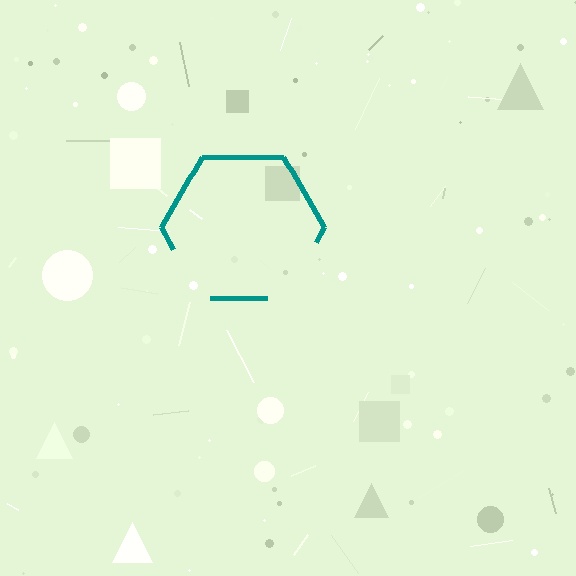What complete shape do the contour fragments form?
The contour fragments form a hexagon.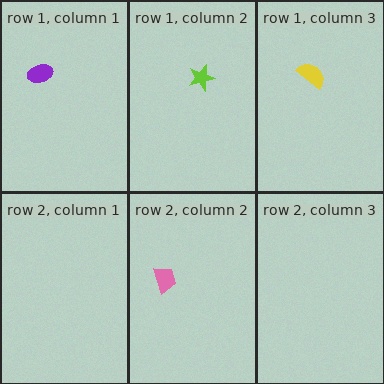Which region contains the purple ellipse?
The row 1, column 1 region.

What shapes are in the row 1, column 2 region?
The lime star.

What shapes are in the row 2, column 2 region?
The pink trapezoid.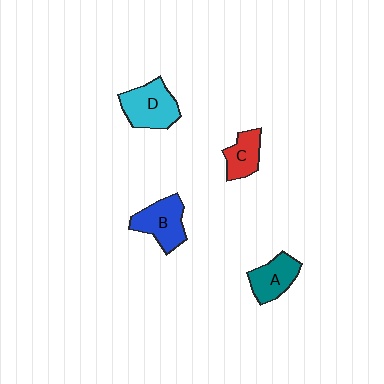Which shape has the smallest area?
Shape C (red).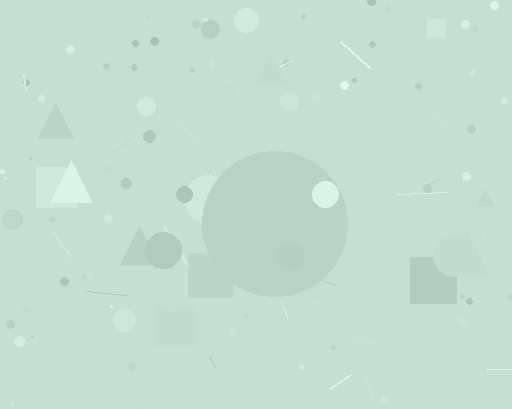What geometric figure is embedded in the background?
A circle is embedded in the background.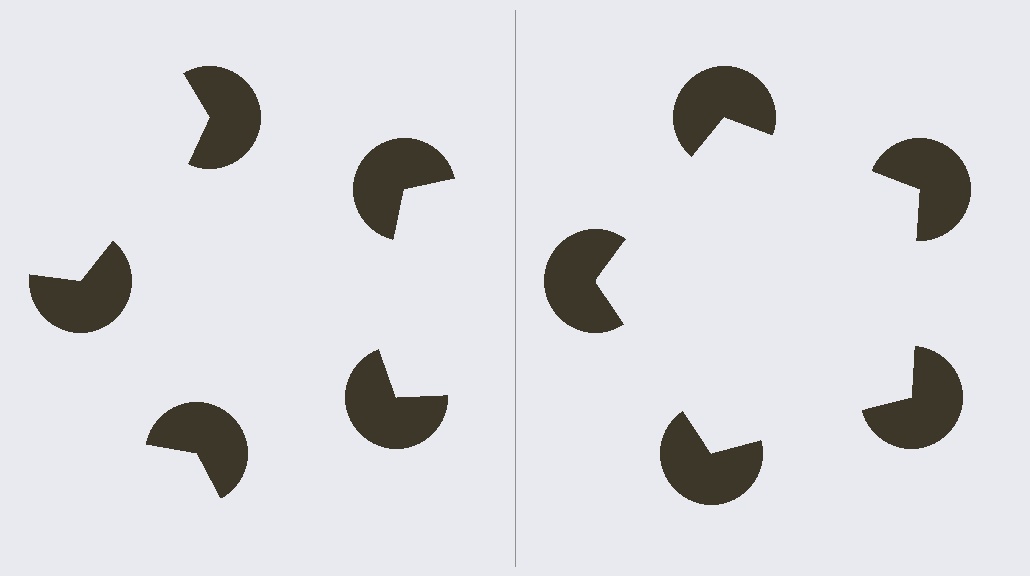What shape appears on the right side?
An illusory pentagon.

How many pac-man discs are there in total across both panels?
10 — 5 on each side.